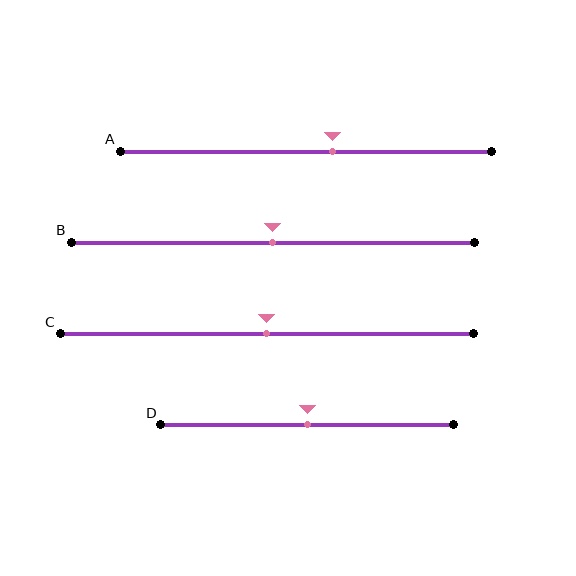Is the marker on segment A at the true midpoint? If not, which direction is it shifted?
No, the marker on segment A is shifted to the right by about 7% of the segment length.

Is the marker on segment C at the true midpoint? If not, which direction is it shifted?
Yes, the marker on segment C is at the true midpoint.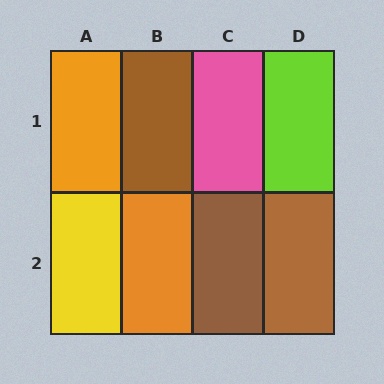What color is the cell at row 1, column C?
Pink.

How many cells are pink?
1 cell is pink.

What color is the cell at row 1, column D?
Lime.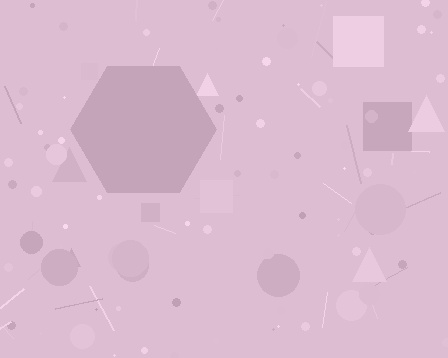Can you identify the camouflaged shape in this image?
The camouflaged shape is a hexagon.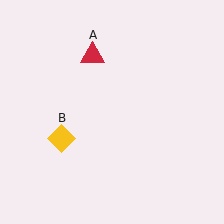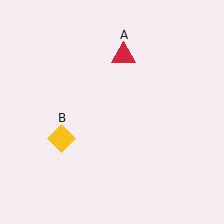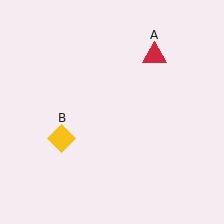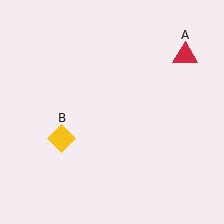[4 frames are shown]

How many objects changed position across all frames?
1 object changed position: red triangle (object A).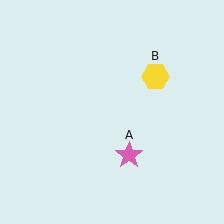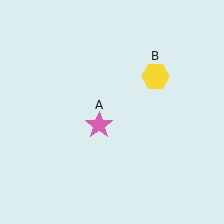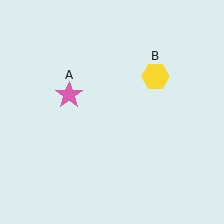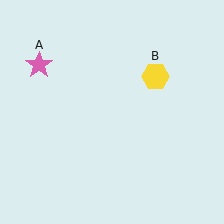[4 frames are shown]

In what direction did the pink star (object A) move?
The pink star (object A) moved up and to the left.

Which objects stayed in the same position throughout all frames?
Yellow hexagon (object B) remained stationary.